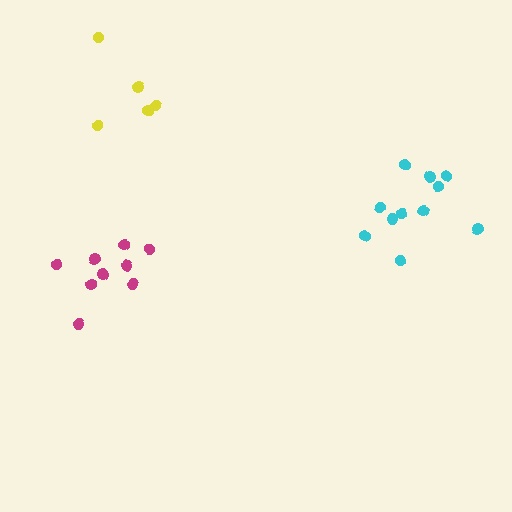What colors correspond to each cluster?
The clusters are colored: yellow, magenta, cyan.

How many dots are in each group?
Group 1: 5 dots, Group 2: 9 dots, Group 3: 11 dots (25 total).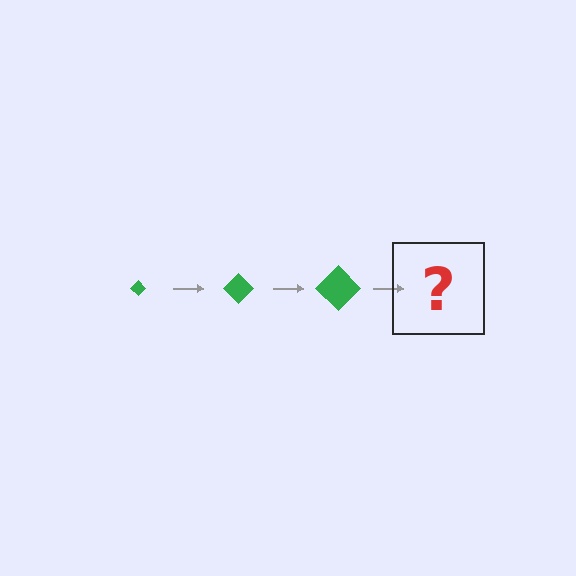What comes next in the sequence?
The next element should be a green diamond, larger than the previous one.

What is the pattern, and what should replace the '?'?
The pattern is that the diamond gets progressively larger each step. The '?' should be a green diamond, larger than the previous one.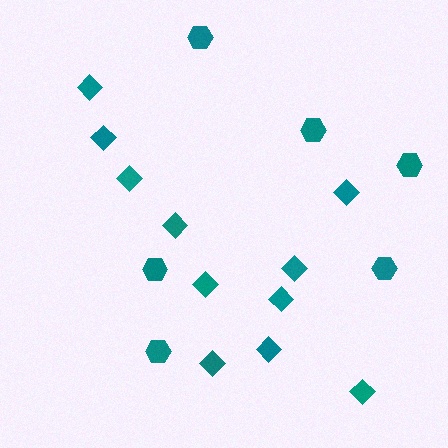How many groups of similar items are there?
There are 2 groups: one group of hexagons (6) and one group of diamonds (11).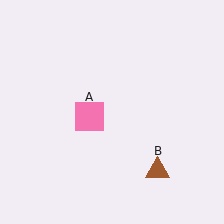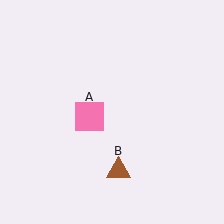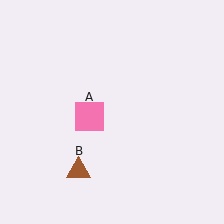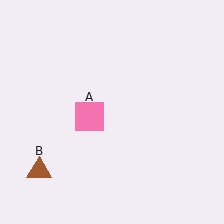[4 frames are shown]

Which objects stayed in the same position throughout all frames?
Pink square (object A) remained stationary.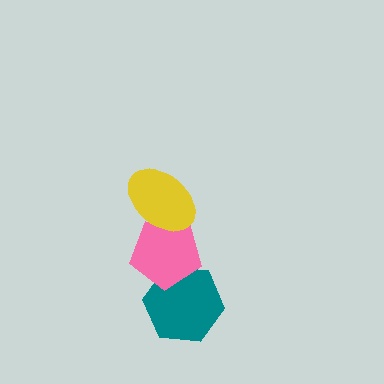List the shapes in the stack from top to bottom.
From top to bottom: the yellow ellipse, the pink pentagon, the teal hexagon.